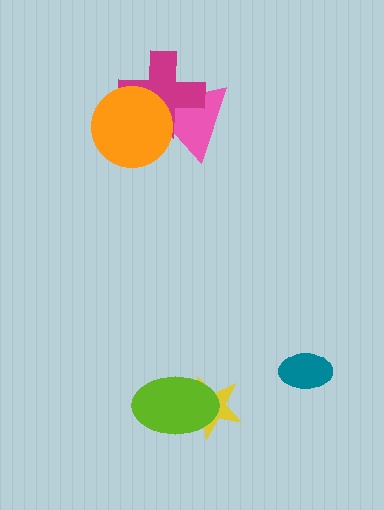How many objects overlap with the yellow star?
1 object overlaps with the yellow star.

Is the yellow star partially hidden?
Yes, it is partially covered by another shape.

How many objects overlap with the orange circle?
2 objects overlap with the orange circle.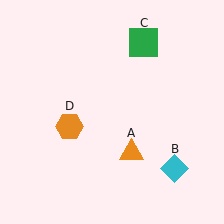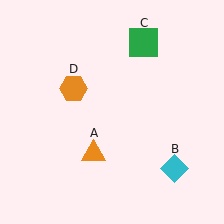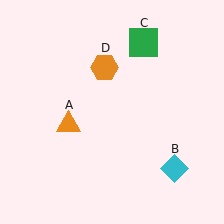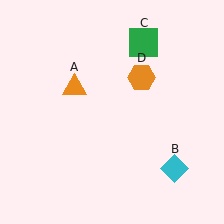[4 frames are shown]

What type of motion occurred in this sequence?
The orange triangle (object A), orange hexagon (object D) rotated clockwise around the center of the scene.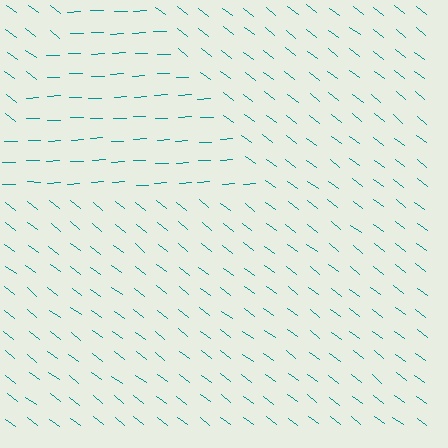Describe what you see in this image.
The image is filled with small teal line segments. A triangle region in the image has lines oriented differently from the surrounding lines, creating a visible texture boundary.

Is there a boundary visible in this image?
Yes, there is a texture boundary formed by a change in line orientation.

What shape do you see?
I see a triangle.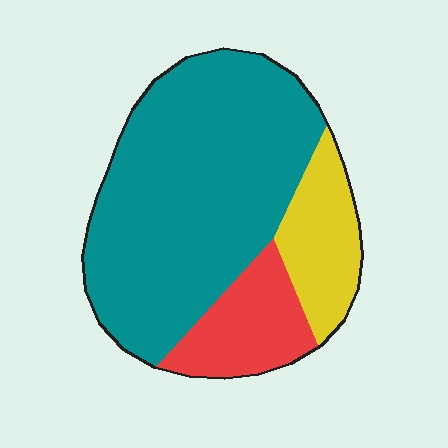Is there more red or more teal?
Teal.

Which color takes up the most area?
Teal, at roughly 70%.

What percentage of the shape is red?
Red takes up about one sixth (1/6) of the shape.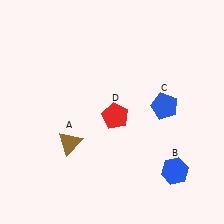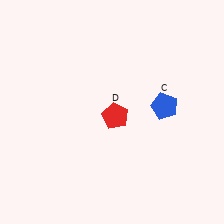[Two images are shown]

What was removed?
The brown triangle (A), the blue hexagon (B) were removed in Image 2.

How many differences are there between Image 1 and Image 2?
There are 2 differences between the two images.